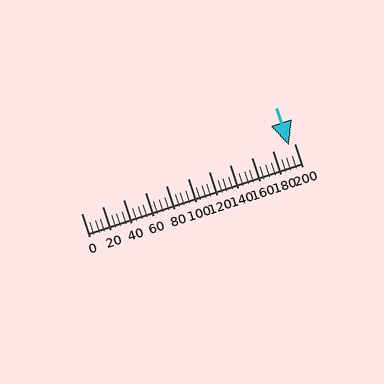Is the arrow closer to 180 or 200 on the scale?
The arrow is closer to 200.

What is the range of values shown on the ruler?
The ruler shows values from 0 to 200.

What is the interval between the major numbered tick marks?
The major tick marks are spaced 20 units apart.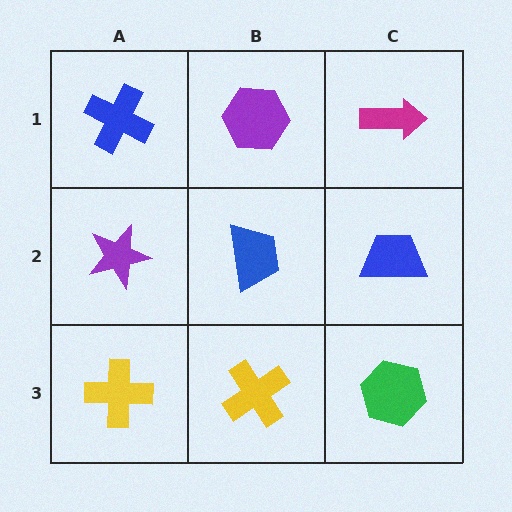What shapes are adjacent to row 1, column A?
A purple star (row 2, column A), a purple hexagon (row 1, column B).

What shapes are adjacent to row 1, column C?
A blue trapezoid (row 2, column C), a purple hexagon (row 1, column B).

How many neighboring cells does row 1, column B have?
3.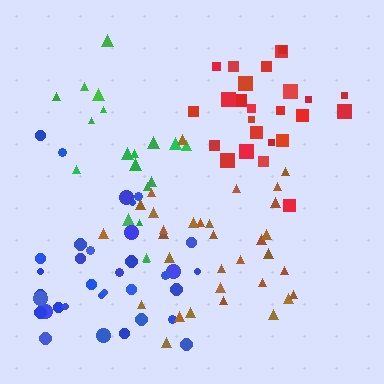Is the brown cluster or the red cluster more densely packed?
Brown.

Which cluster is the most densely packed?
Blue.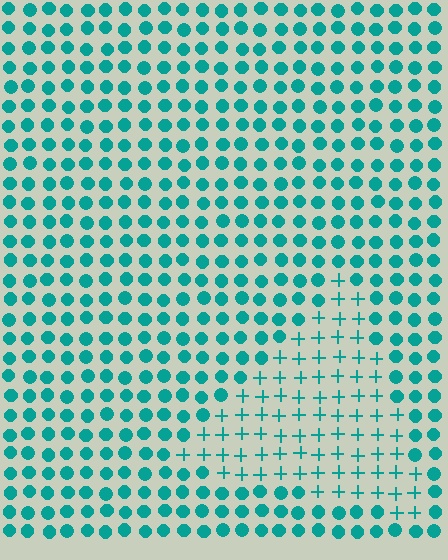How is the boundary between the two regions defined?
The boundary is defined by a change in element shape: plus signs inside vs. circles outside. All elements share the same color and spacing.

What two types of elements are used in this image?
The image uses plus signs inside the triangle region and circles outside it.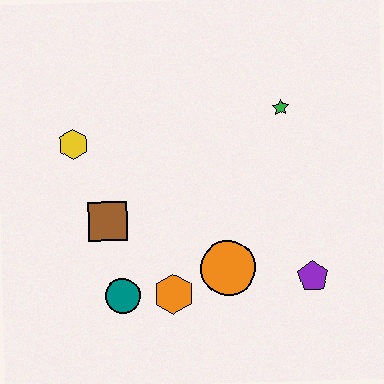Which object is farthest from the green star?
The teal circle is farthest from the green star.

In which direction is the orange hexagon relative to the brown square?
The orange hexagon is below the brown square.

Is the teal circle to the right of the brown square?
Yes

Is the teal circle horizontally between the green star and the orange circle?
No